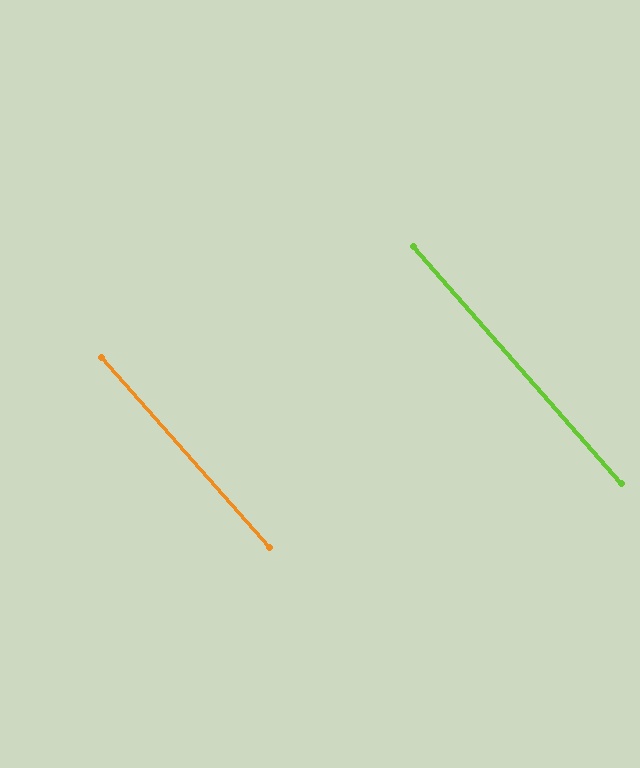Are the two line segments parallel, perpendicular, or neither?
Parallel — their directions differ by only 0.1°.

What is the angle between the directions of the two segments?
Approximately 0 degrees.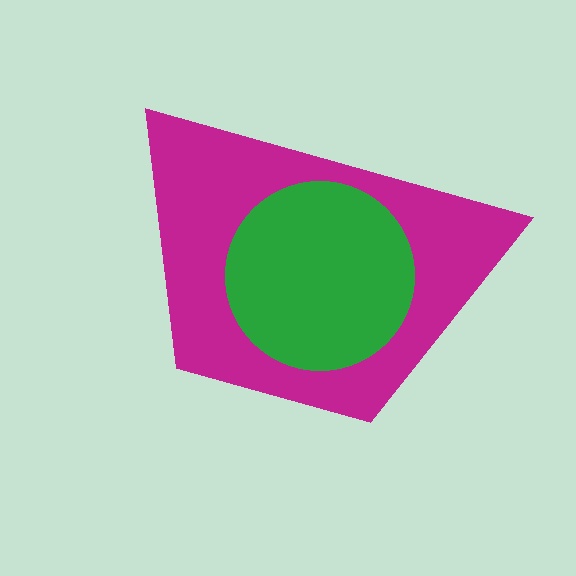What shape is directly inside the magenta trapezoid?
The green circle.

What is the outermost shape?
The magenta trapezoid.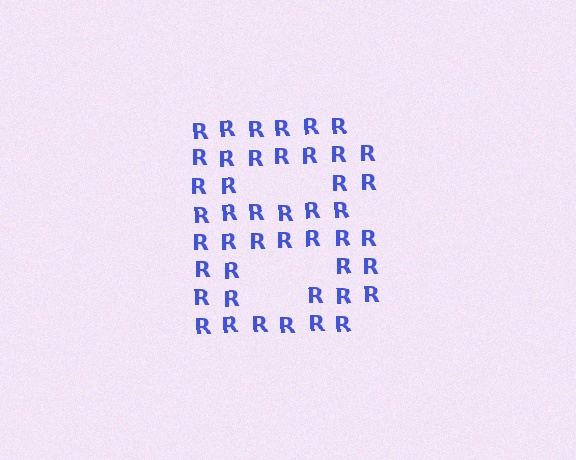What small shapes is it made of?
It is made of small letter R's.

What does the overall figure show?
The overall figure shows the letter B.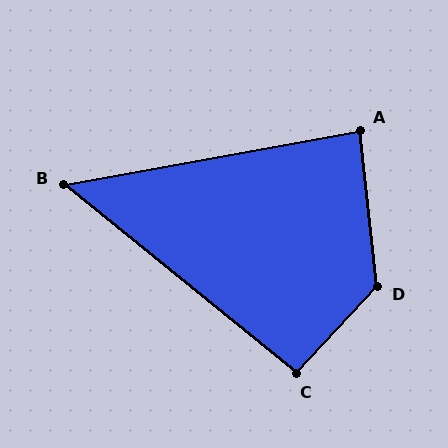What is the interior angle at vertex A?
Approximately 86 degrees (approximately right).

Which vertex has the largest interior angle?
D, at approximately 131 degrees.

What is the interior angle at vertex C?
Approximately 94 degrees (approximately right).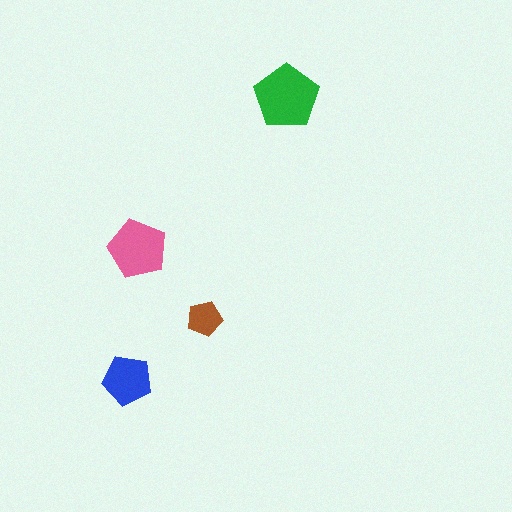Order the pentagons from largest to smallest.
the green one, the pink one, the blue one, the brown one.